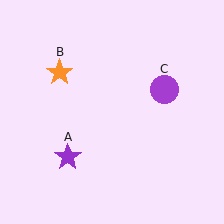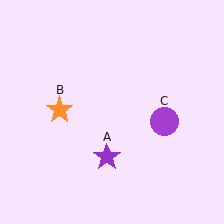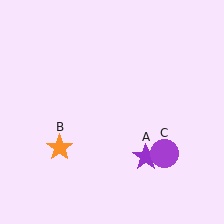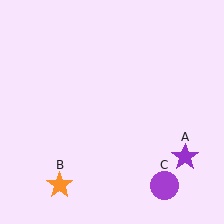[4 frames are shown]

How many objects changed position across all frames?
3 objects changed position: purple star (object A), orange star (object B), purple circle (object C).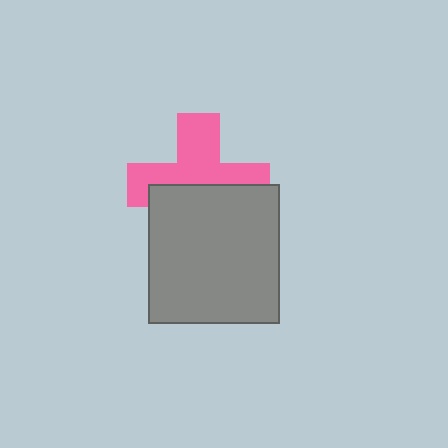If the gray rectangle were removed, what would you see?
You would see the complete pink cross.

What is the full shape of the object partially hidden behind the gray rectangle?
The partially hidden object is a pink cross.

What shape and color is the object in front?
The object in front is a gray rectangle.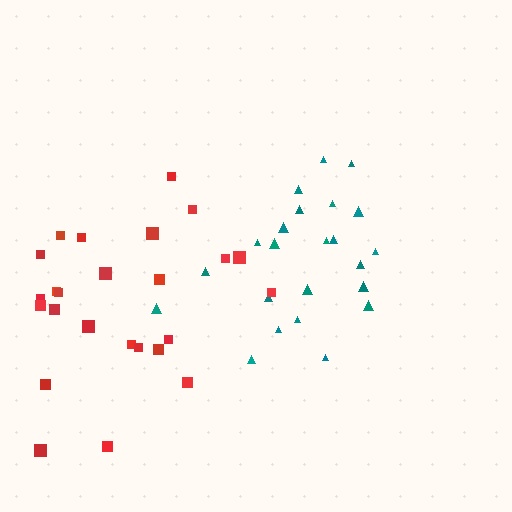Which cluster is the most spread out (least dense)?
Red.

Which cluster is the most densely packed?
Teal.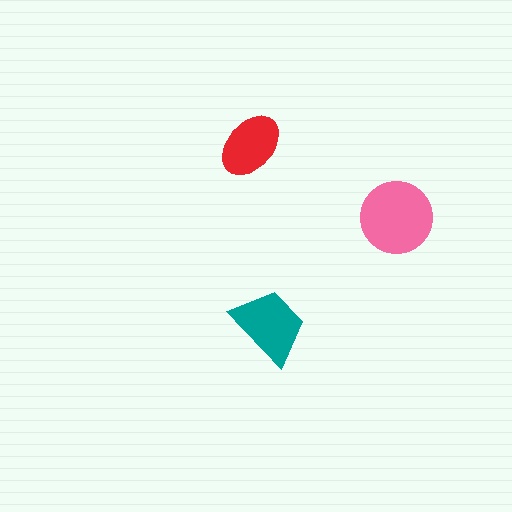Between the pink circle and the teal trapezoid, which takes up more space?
The pink circle.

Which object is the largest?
The pink circle.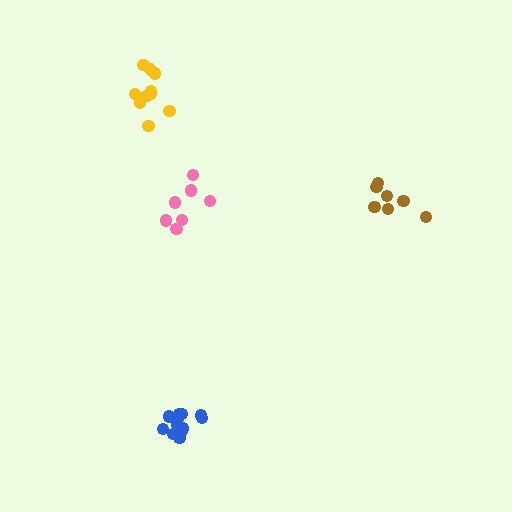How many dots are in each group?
Group 1: 7 dots, Group 2: 7 dots, Group 3: 10 dots, Group 4: 12 dots (36 total).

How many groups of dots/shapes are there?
There are 4 groups.